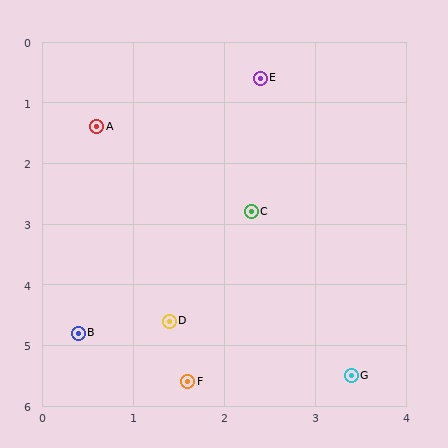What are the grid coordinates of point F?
Point F is at approximately (1.6, 5.6).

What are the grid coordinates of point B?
Point B is at approximately (0.4, 4.8).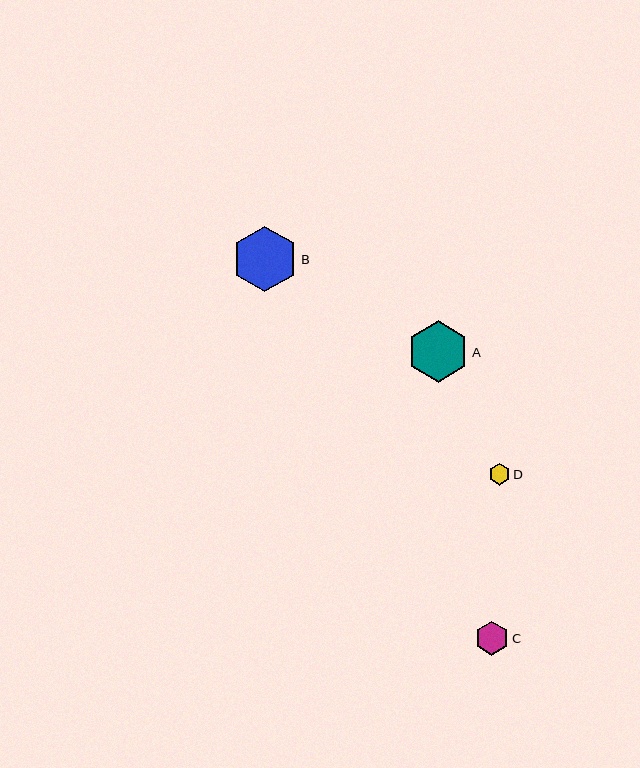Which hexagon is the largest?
Hexagon B is the largest with a size of approximately 66 pixels.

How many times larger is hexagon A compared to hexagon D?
Hexagon A is approximately 2.8 times the size of hexagon D.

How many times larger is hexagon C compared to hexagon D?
Hexagon C is approximately 1.6 times the size of hexagon D.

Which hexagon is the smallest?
Hexagon D is the smallest with a size of approximately 22 pixels.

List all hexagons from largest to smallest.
From largest to smallest: B, A, C, D.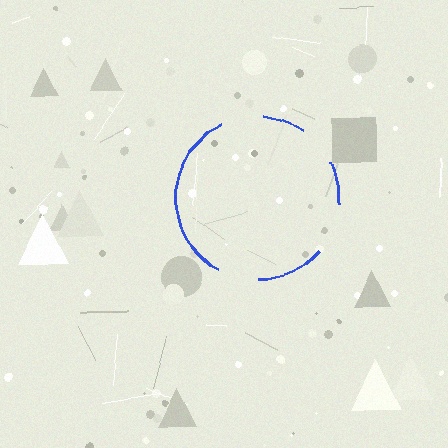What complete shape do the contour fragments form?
The contour fragments form a circle.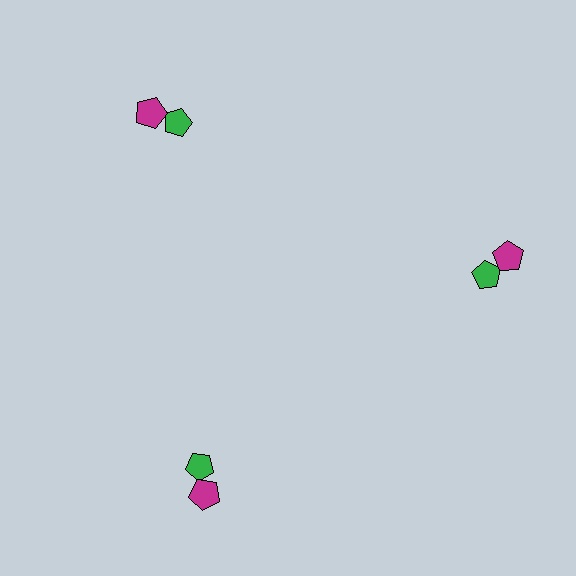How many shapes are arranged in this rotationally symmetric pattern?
There are 6 shapes, arranged in 3 groups of 2.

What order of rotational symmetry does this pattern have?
This pattern has 3-fold rotational symmetry.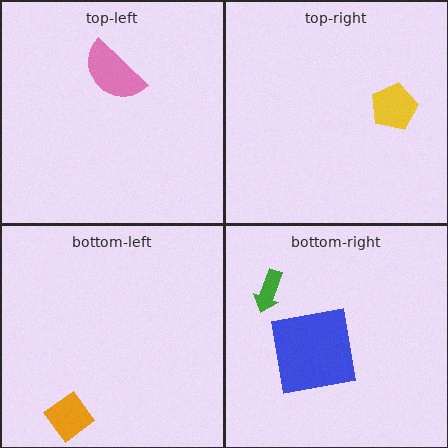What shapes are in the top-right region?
The yellow pentagon.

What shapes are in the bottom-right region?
The green arrow, the blue square.